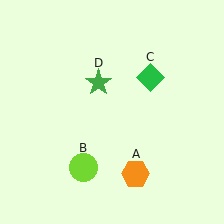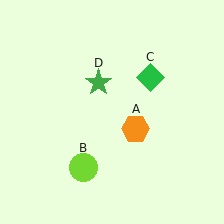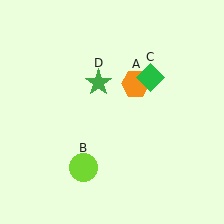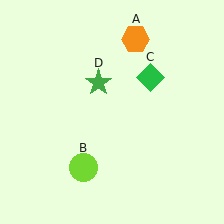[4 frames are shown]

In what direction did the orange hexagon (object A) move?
The orange hexagon (object A) moved up.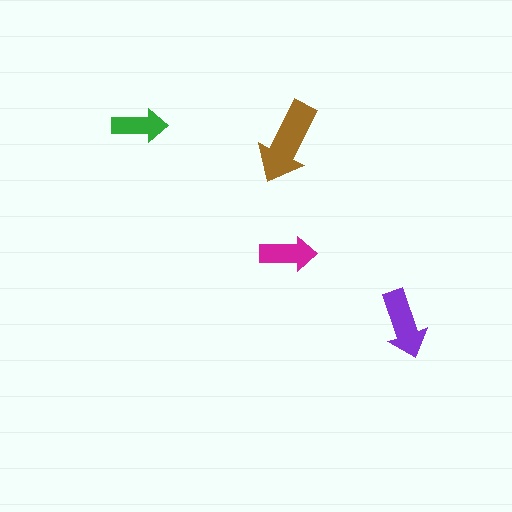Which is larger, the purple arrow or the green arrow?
The purple one.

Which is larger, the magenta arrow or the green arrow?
The magenta one.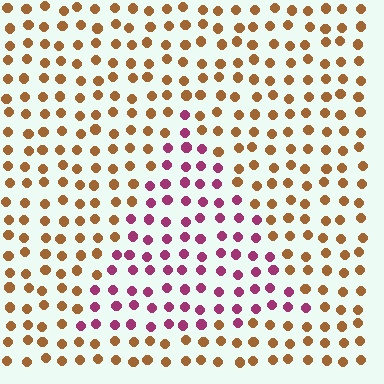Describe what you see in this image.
The image is filled with small brown elements in a uniform arrangement. A triangle-shaped region is visible where the elements are tinted to a slightly different hue, forming a subtle color boundary.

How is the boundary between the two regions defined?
The boundary is defined purely by a slight shift in hue (about 64 degrees). Spacing, size, and orientation are identical on both sides.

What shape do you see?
I see a triangle.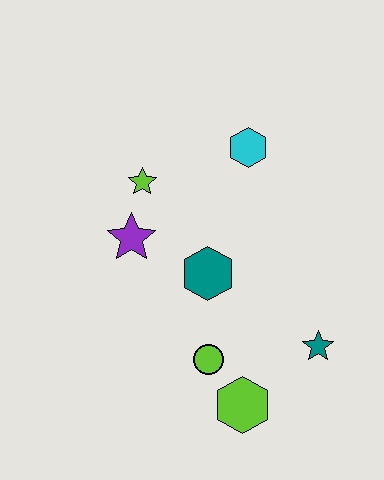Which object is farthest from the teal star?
The lime star is farthest from the teal star.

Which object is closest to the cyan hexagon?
The lime star is closest to the cyan hexagon.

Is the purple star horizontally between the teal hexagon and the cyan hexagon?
No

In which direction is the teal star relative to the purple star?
The teal star is to the right of the purple star.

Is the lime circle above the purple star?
No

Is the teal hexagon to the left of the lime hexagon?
Yes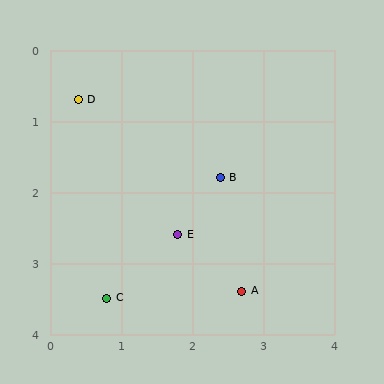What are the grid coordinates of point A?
Point A is at approximately (2.7, 3.4).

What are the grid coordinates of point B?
Point B is at approximately (2.4, 1.8).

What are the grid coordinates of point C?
Point C is at approximately (0.8, 3.5).